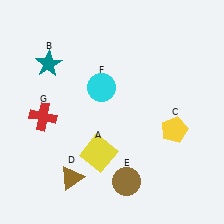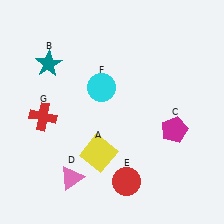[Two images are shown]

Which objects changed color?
C changed from yellow to magenta. D changed from brown to pink. E changed from brown to red.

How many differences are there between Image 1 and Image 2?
There are 3 differences between the two images.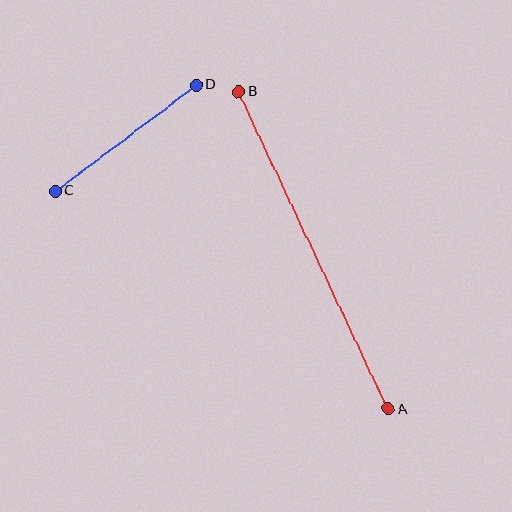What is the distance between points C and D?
The distance is approximately 176 pixels.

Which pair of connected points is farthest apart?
Points A and B are farthest apart.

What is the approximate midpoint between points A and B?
The midpoint is at approximately (314, 250) pixels.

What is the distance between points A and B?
The distance is approximately 350 pixels.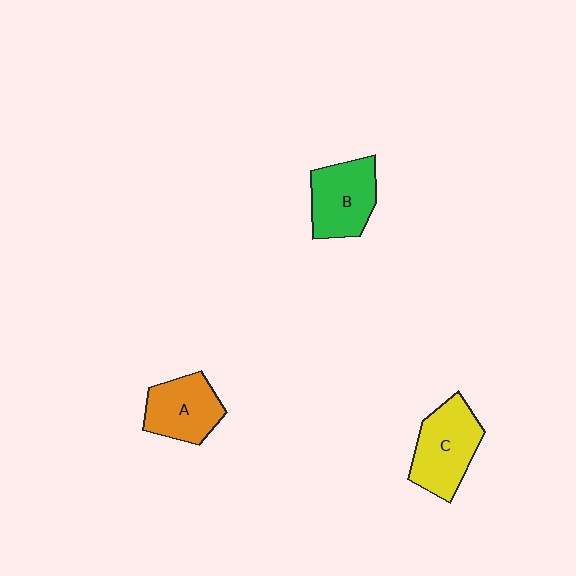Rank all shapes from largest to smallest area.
From largest to smallest: C (yellow), B (green), A (orange).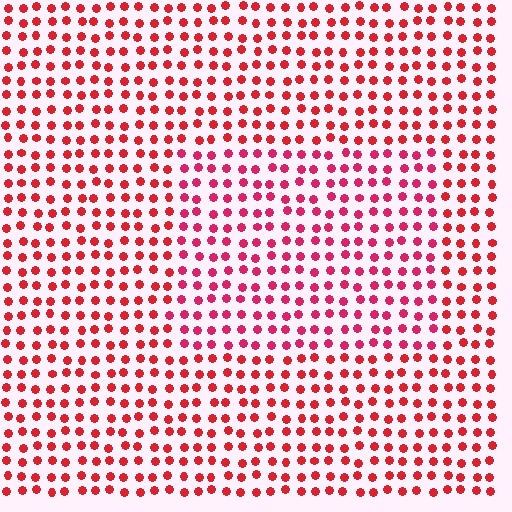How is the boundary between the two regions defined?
The boundary is defined purely by a slight shift in hue (about 19 degrees). Spacing, size, and orientation are identical on both sides.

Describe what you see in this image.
The image is filled with small red elements in a uniform arrangement. A rectangle-shaped region is visible where the elements are tinted to a slightly different hue, forming a subtle color boundary.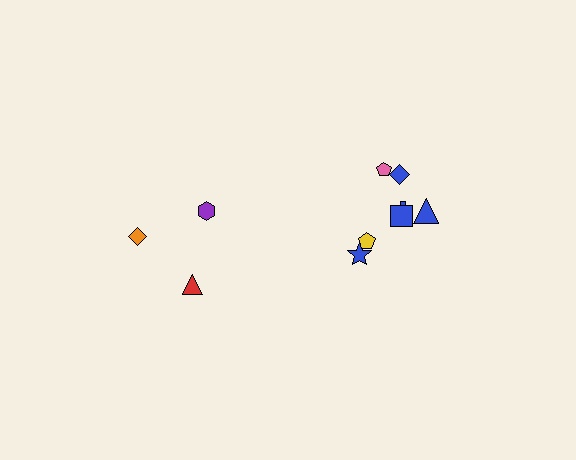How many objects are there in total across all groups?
There are 10 objects.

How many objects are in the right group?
There are 7 objects.